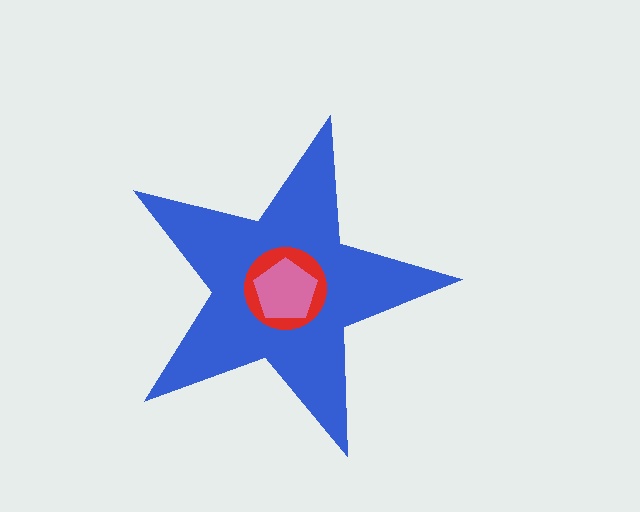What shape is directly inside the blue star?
The red circle.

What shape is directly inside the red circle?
The pink pentagon.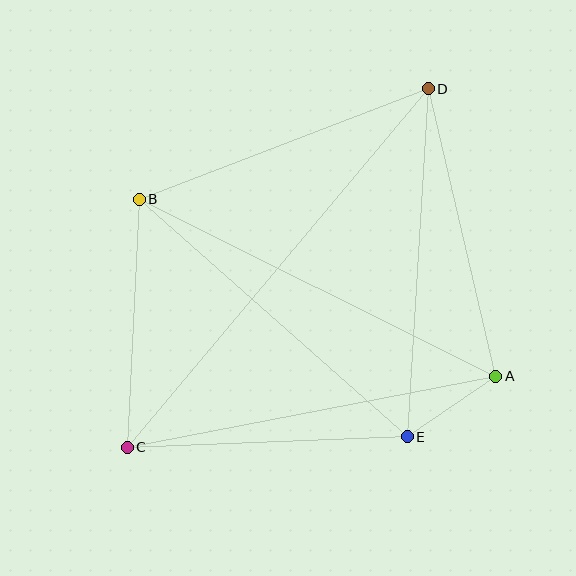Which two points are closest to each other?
Points A and E are closest to each other.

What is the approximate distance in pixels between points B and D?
The distance between B and D is approximately 309 pixels.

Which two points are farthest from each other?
Points C and D are farthest from each other.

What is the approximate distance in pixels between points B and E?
The distance between B and E is approximately 358 pixels.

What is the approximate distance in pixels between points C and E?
The distance between C and E is approximately 280 pixels.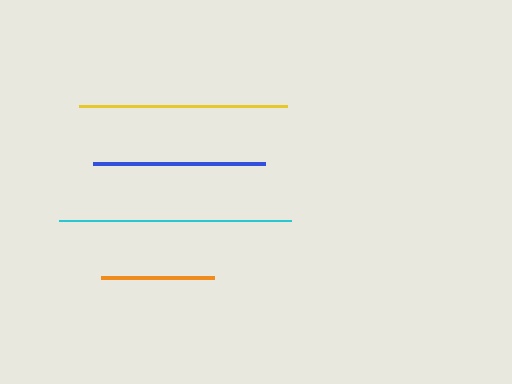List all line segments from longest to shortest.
From longest to shortest: cyan, yellow, blue, orange.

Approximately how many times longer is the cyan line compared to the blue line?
The cyan line is approximately 1.4 times the length of the blue line.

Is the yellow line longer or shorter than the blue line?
The yellow line is longer than the blue line.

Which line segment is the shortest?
The orange line is the shortest at approximately 113 pixels.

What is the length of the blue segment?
The blue segment is approximately 172 pixels long.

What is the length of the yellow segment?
The yellow segment is approximately 208 pixels long.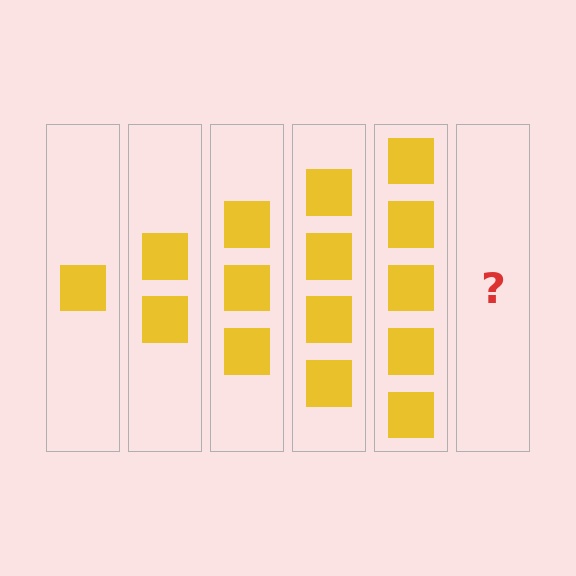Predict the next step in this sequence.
The next step is 6 squares.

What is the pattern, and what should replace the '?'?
The pattern is that each step adds one more square. The '?' should be 6 squares.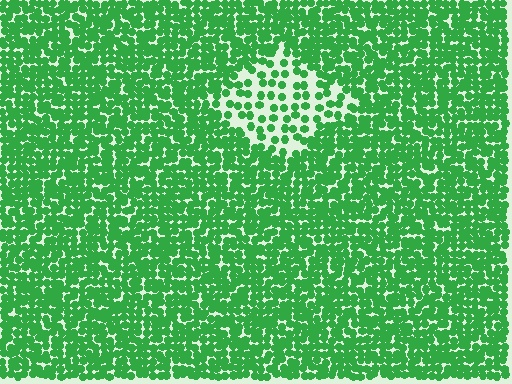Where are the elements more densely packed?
The elements are more densely packed outside the diamond boundary.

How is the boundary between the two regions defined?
The boundary is defined by a change in element density (approximately 2.4x ratio). All elements are the same color, size, and shape.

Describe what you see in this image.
The image contains small green elements arranged at two different densities. A diamond-shaped region is visible where the elements are less densely packed than the surrounding area.